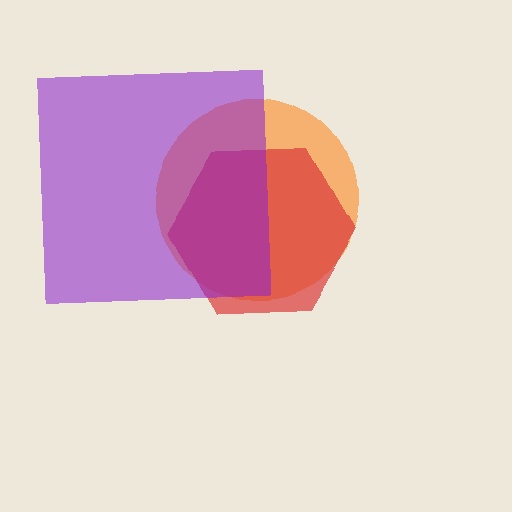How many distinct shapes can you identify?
There are 3 distinct shapes: an orange circle, a red hexagon, a purple square.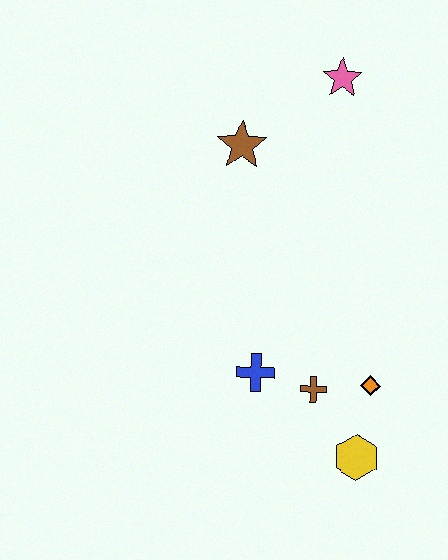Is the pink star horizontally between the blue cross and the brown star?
No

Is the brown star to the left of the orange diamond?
Yes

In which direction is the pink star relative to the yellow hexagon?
The pink star is above the yellow hexagon.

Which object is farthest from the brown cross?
The pink star is farthest from the brown cross.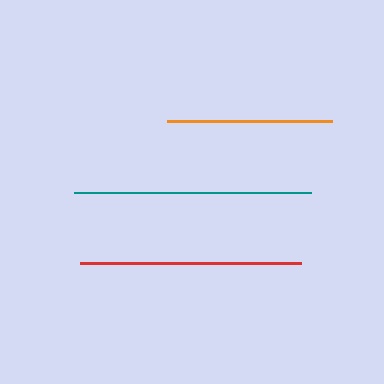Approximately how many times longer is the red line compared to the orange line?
The red line is approximately 1.3 times the length of the orange line.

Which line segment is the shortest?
The orange line is the shortest at approximately 165 pixels.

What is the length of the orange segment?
The orange segment is approximately 165 pixels long.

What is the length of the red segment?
The red segment is approximately 221 pixels long.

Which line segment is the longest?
The teal line is the longest at approximately 237 pixels.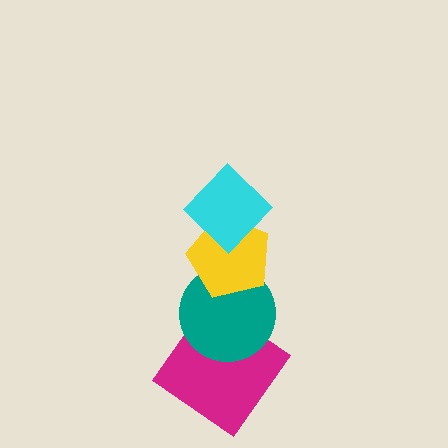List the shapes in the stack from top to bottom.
From top to bottom: the cyan diamond, the yellow pentagon, the teal circle, the magenta diamond.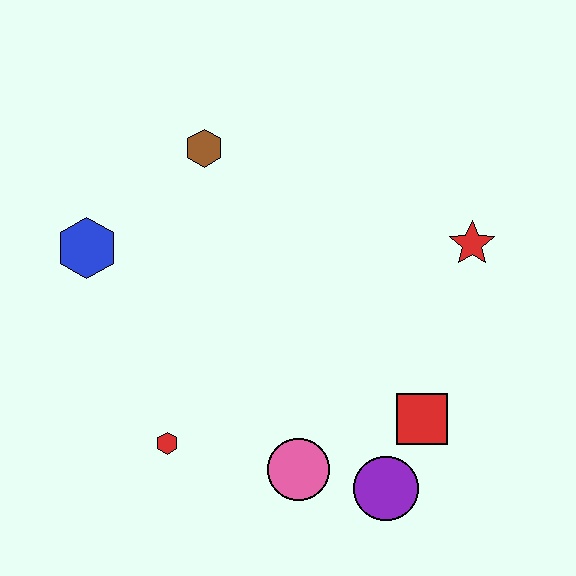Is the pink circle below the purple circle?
No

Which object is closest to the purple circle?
The red square is closest to the purple circle.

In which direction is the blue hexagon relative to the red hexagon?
The blue hexagon is above the red hexagon.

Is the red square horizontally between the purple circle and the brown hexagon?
No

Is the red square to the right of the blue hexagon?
Yes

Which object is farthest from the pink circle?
The brown hexagon is farthest from the pink circle.